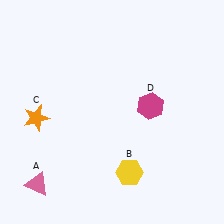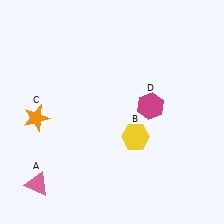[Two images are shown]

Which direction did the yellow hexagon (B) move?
The yellow hexagon (B) moved up.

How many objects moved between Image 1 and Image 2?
1 object moved between the two images.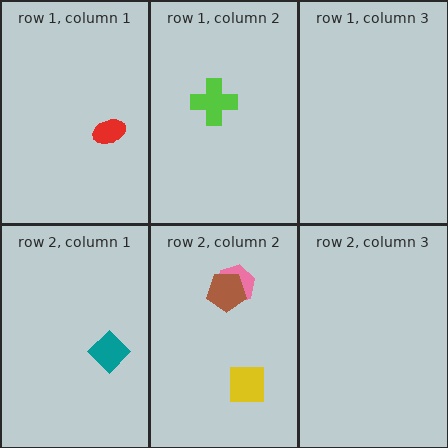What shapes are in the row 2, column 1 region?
The teal diamond.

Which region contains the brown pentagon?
The row 2, column 2 region.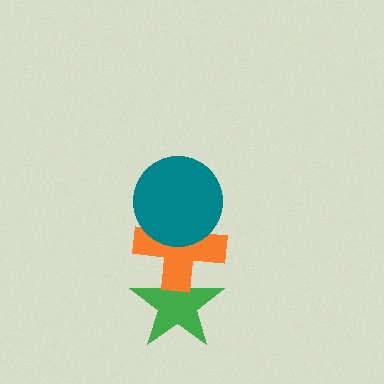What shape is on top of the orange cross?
The teal circle is on top of the orange cross.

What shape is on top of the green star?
The orange cross is on top of the green star.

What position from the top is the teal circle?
The teal circle is 1st from the top.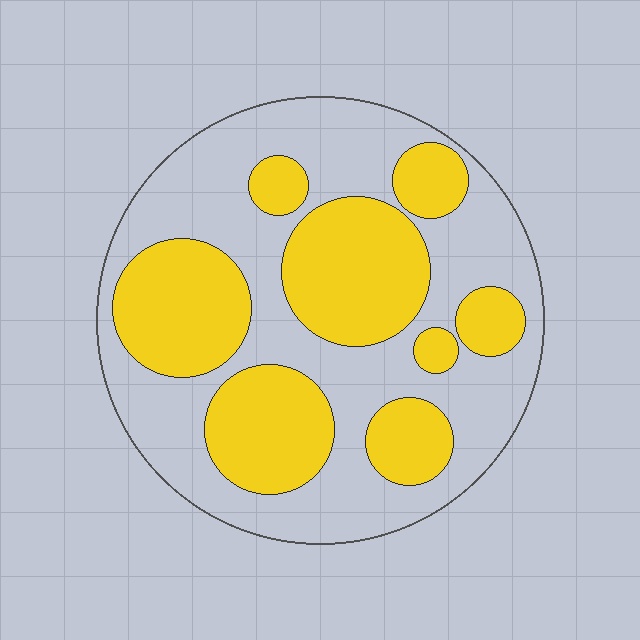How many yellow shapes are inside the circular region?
8.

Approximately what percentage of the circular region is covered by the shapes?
Approximately 40%.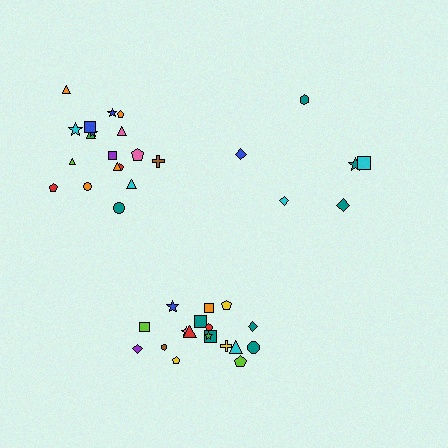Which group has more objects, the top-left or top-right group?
The top-left group.